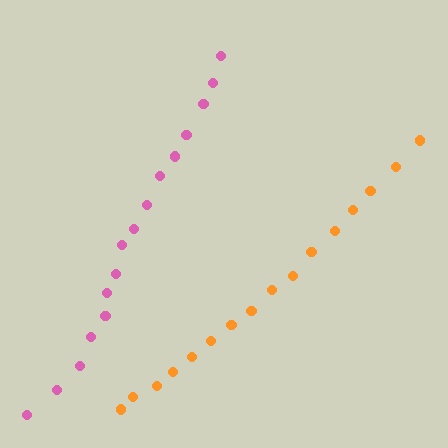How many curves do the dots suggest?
There are 2 distinct paths.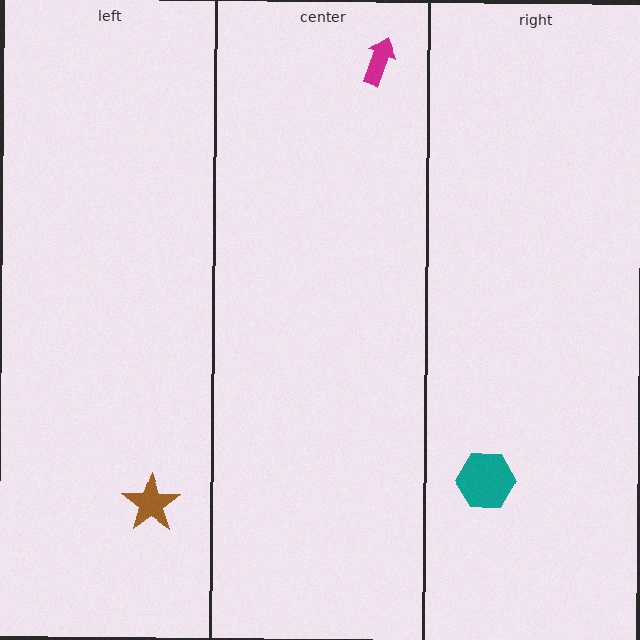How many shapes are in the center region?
1.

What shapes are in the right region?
The teal hexagon.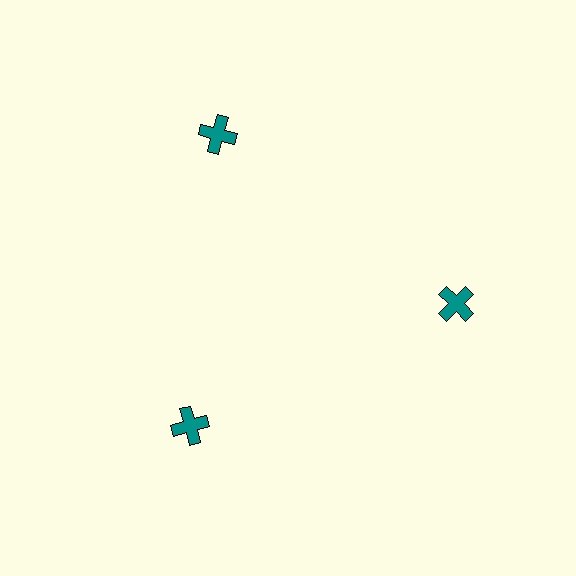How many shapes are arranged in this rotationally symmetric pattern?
There are 3 shapes, arranged in 3 groups of 1.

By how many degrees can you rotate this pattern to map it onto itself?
The pattern maps onto itself every 120 degrees of rotation.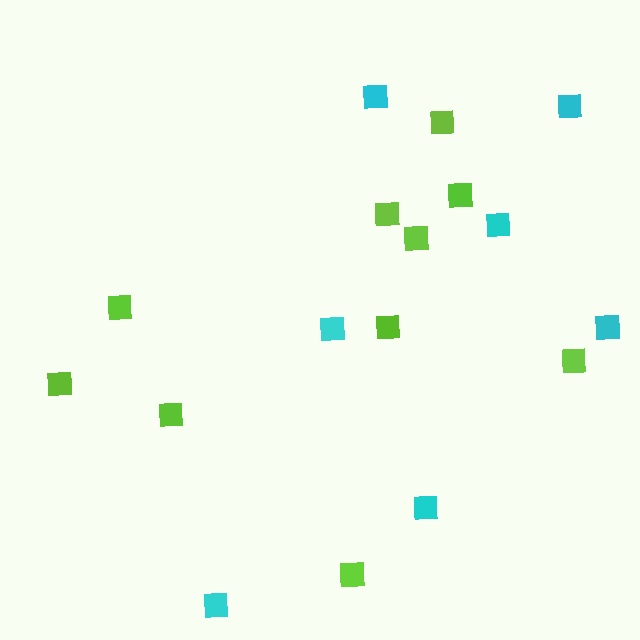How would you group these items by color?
There are 2 groups: one group of cyan squares (7) and one group of lime squares (10).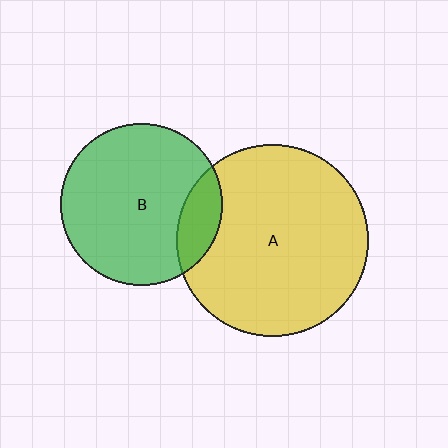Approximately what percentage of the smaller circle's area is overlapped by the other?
Approximately 15%.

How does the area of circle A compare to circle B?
Approximately 1.4 times.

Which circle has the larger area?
Circle A (yellow).